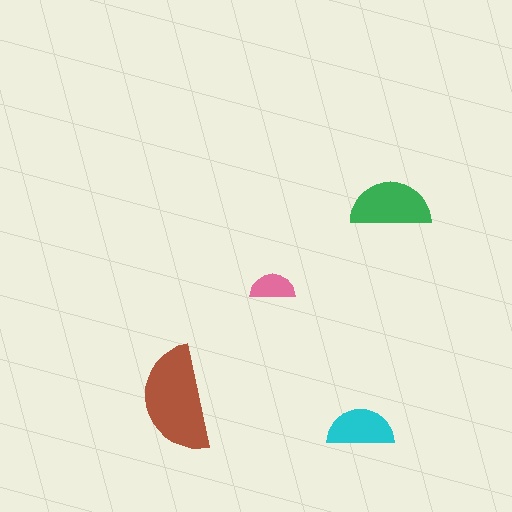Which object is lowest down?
The cyan semicircle is bottommost.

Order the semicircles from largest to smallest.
the brown one, the green one, the cyan one, the pink one.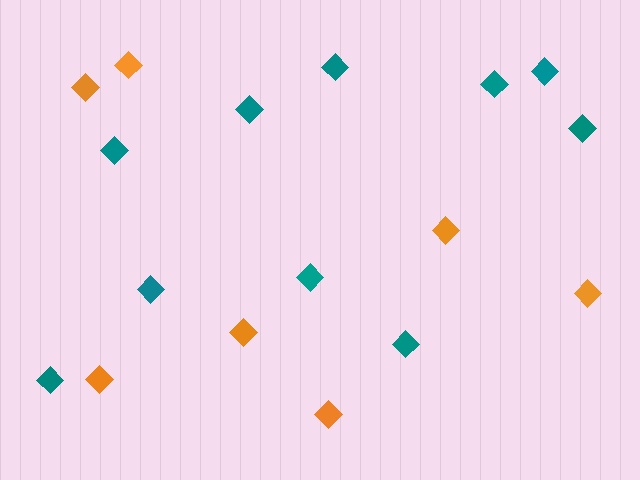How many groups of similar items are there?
There are 2 groups: one group of teal diamonds (10) and one group of orange diamonds (7).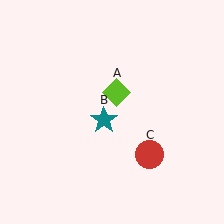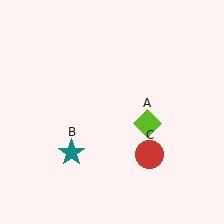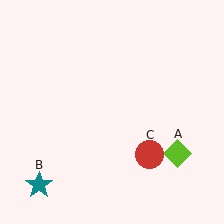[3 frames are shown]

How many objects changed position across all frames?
2 objects changed position: lime diamond (object A), teal star (object B).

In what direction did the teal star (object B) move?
The teal star (object B) moved down and to the left.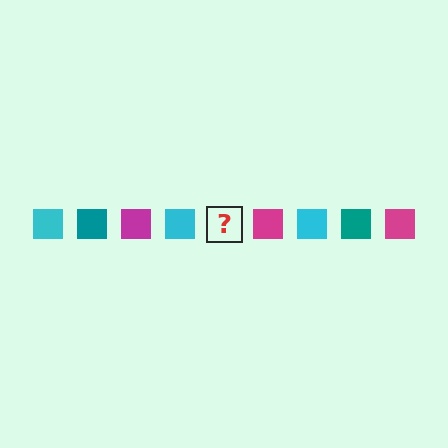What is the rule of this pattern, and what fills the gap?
The rule is that the pattern cycles through cyan, teal, magenta squares. The gap should be filled with a teal square.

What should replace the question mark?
The question mark should be replaced with a teal square.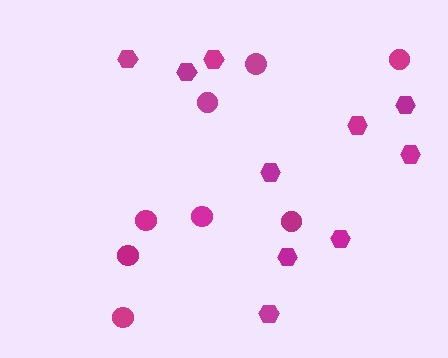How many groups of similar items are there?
There are 2 groups: one group of circles (8) and one group of hexagons (10).